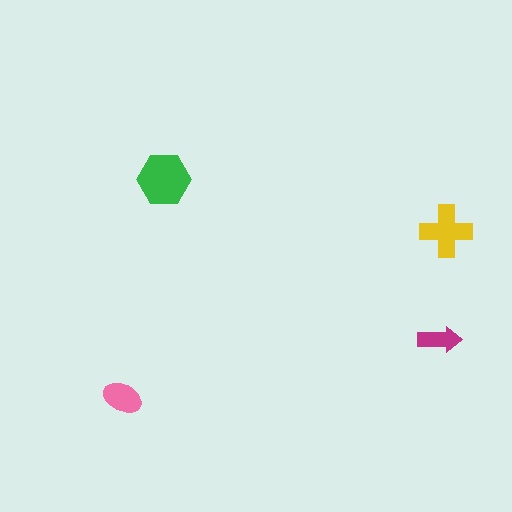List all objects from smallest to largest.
The magenta arrow, the pink ellipse, the yellow cross, the green hexagon.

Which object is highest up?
The green hexagon is topmost.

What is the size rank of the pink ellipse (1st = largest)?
3rd.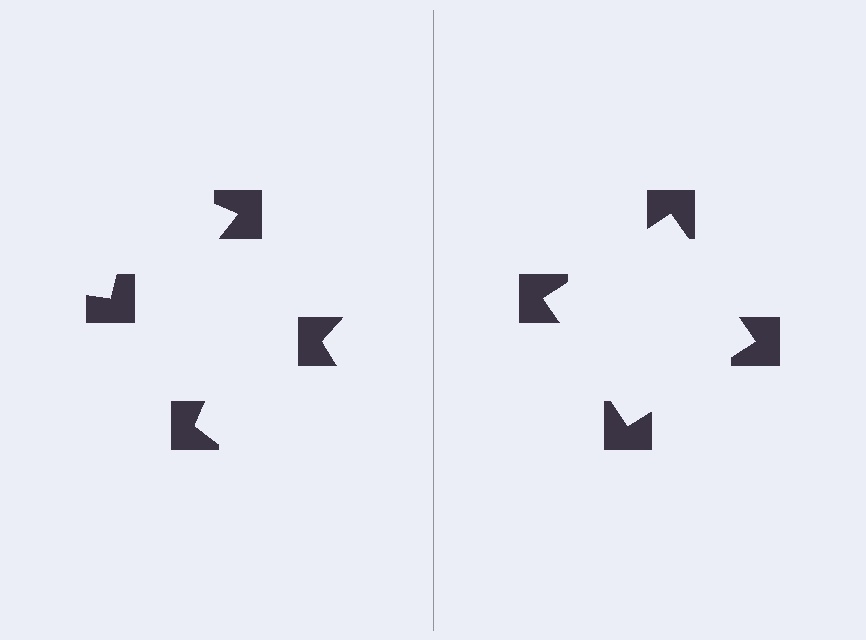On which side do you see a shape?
An illusory square appears on the right side. On the left side the wedge cuts are rotated, so no coherent shape forms.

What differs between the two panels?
The notched squares are positioned identically on both sides; only the wedge orientations differ. On the right they align to a square; on the left they are misaligned.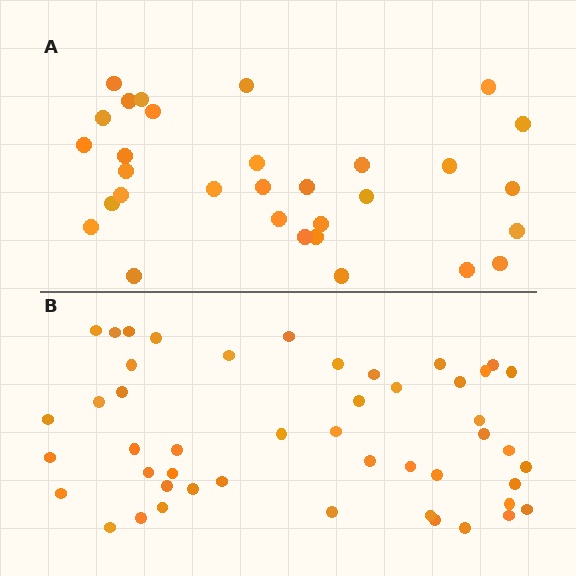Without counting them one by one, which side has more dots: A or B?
Region B (the bottom region) has more dots.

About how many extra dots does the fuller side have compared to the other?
Region B has approximately 15 more dots than region A.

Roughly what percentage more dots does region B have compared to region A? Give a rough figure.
About 55% more.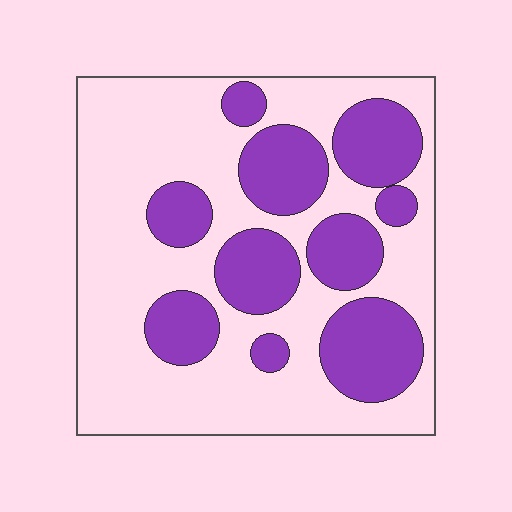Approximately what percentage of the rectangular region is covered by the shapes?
Approximately 35%.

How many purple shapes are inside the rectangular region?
10.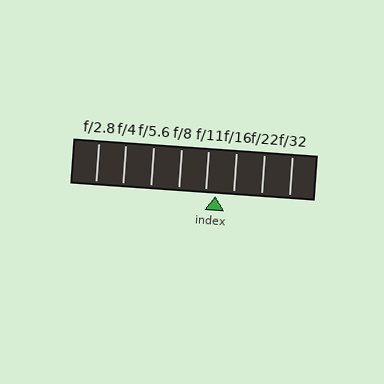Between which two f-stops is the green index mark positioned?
The index mark is between f/11 and f/16.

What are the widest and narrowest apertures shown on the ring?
The widest aperture shown is f/2.8 and the narrowest is f/32.